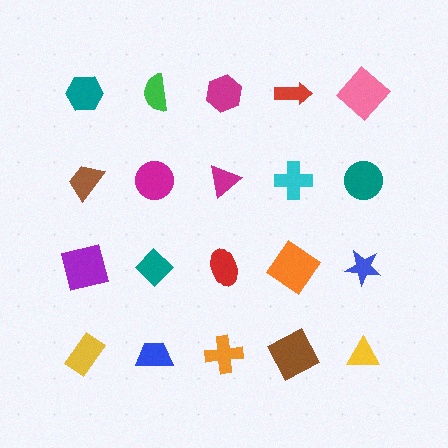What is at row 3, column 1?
A purple square.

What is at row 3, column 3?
A red ellipse.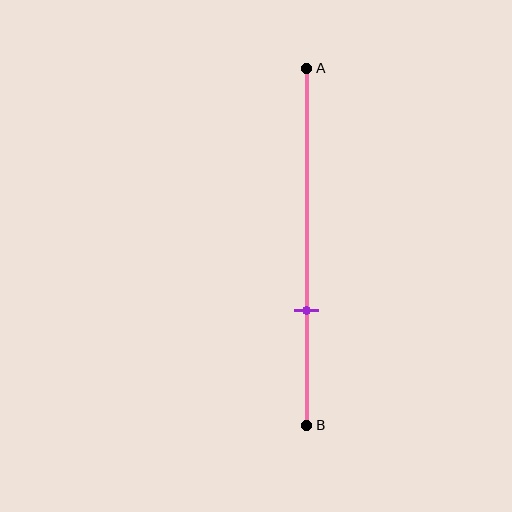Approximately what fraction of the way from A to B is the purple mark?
The purple mark is approximately 70% of the way from A to B.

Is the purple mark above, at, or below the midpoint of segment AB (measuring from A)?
The purple mark is below the midpoint of segment AB.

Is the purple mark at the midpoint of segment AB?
No, the mark is at about 70% from A, not at the 50% midpoint.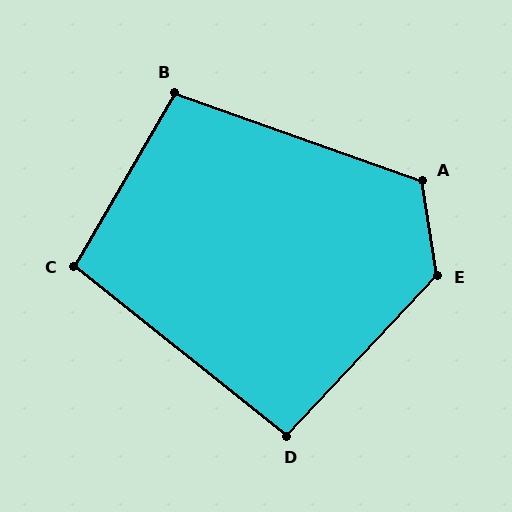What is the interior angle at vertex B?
Approximately 101 degrees (obtuse).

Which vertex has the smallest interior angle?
D, at approximately 95 degrees.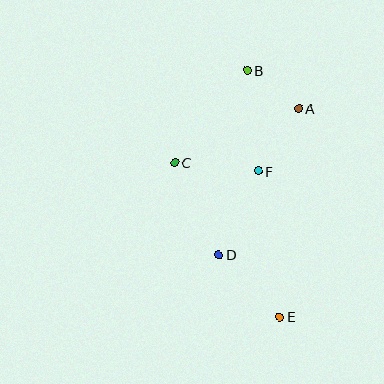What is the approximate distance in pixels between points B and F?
The distance between B and F is approximately 101 pixels.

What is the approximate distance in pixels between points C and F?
The distance between C and F is approximately 84 pixels.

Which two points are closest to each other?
Points A and B are closest to each other.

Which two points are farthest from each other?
Points B and E are farthest from each other.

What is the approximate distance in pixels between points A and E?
The distance between A and E is approximately 209 pixels.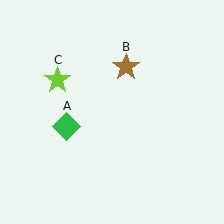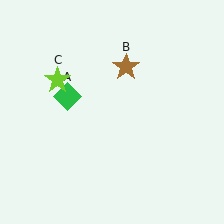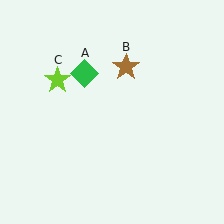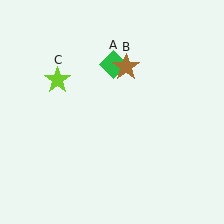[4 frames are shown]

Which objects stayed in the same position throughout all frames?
Brown star (object B) and lime star (object C) remained stationary.